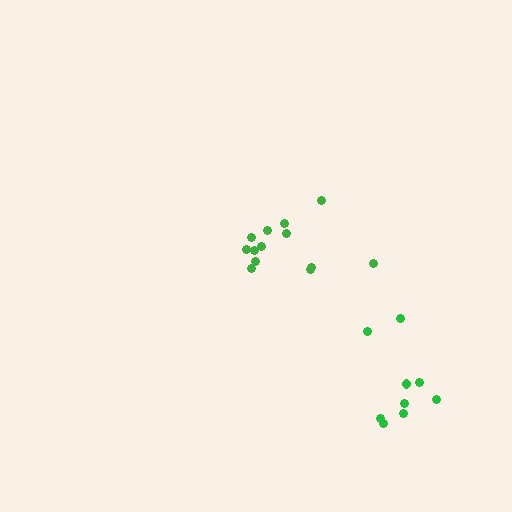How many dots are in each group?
Group 1: 13 dots, Group 2: 9 dots (22 total).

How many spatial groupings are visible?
There are 2 spatial groupings.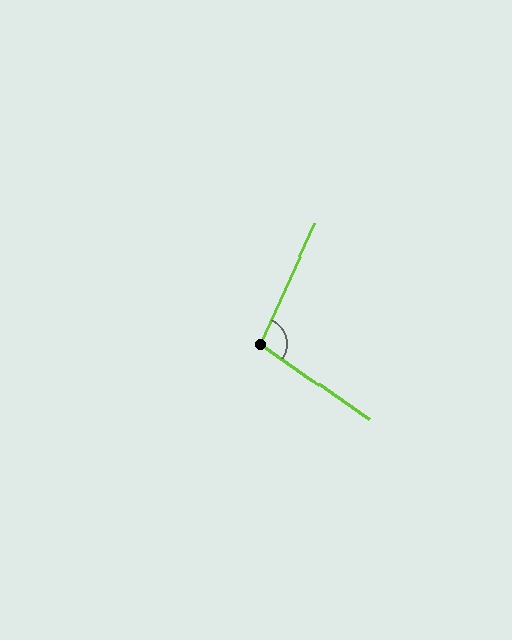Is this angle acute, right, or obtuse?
It is obtuse.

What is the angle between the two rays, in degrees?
Approximately 101 degrees.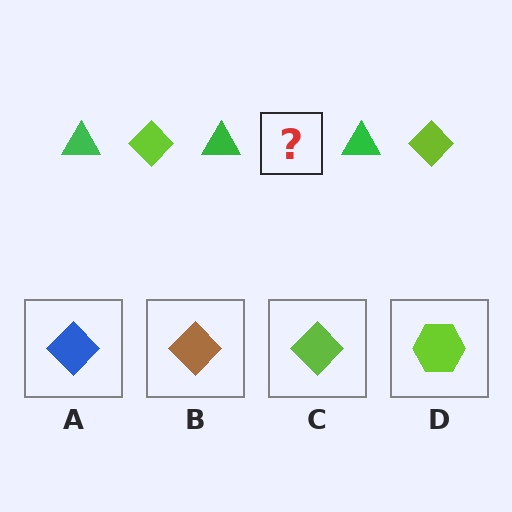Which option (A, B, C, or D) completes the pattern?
C.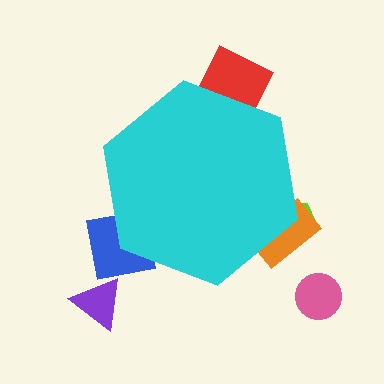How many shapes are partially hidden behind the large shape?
4 shapes are partially hidden.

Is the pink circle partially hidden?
No, the pink circle is fully visible.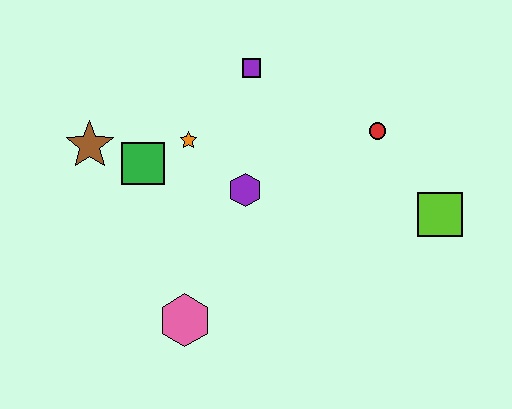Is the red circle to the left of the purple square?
No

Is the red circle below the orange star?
No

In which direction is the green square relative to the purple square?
The green square is to the left of the purple square.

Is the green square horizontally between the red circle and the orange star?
No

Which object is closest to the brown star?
The green square is closest to the brown star.